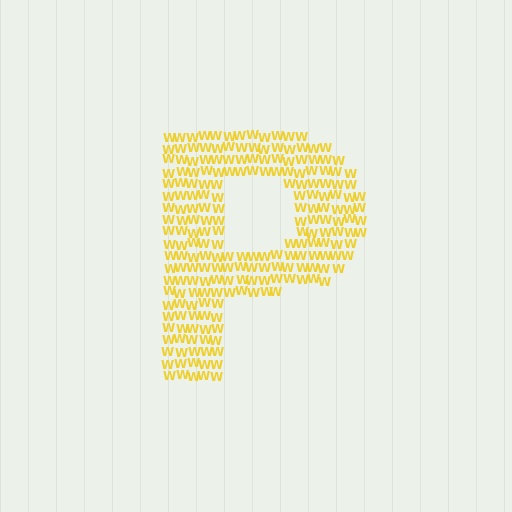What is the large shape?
The large shape is the letter P.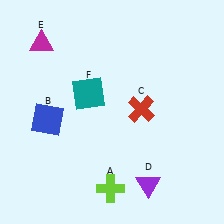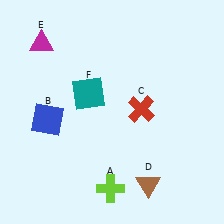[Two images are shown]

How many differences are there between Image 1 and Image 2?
There is 1 difference between the two images.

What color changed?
The triangle (D) changed from purple in Image 1 to brown in Image 2.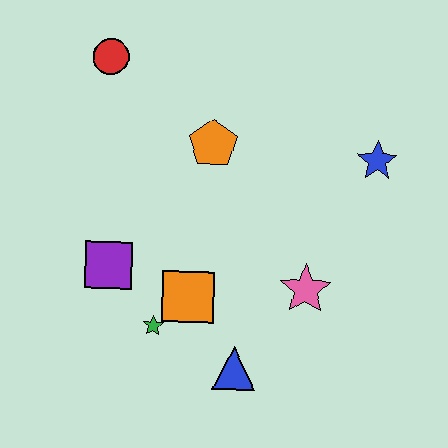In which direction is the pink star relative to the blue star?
The pink star is below the blue star.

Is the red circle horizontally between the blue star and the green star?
No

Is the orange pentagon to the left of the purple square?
No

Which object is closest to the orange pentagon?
The red circle is closest to the orange pentagon.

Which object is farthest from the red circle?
The blue triangle is farthest from the red circle.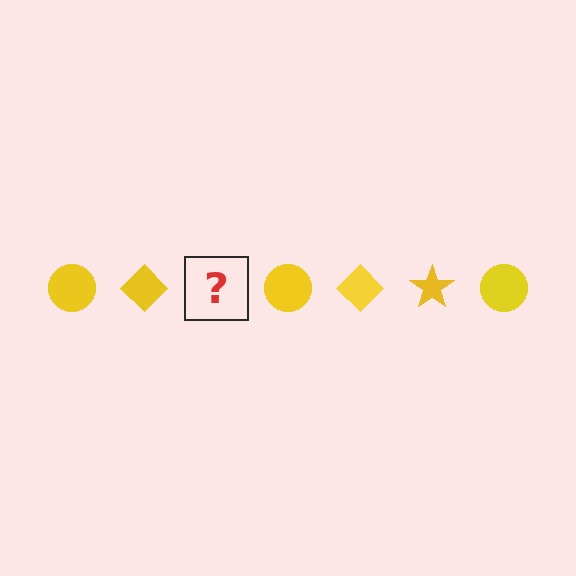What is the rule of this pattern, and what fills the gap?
The rule is that the pattern cycles through circle, diamond, star shapes in yellow. The gap should be filled with a yellow star.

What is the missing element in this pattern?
The missing element is a yellow star.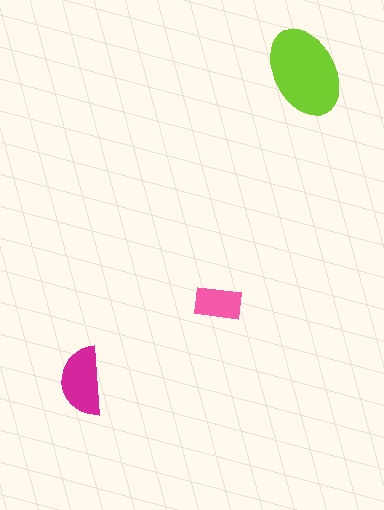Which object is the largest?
The lime ellipse.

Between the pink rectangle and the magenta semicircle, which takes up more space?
The magenta semicircle.